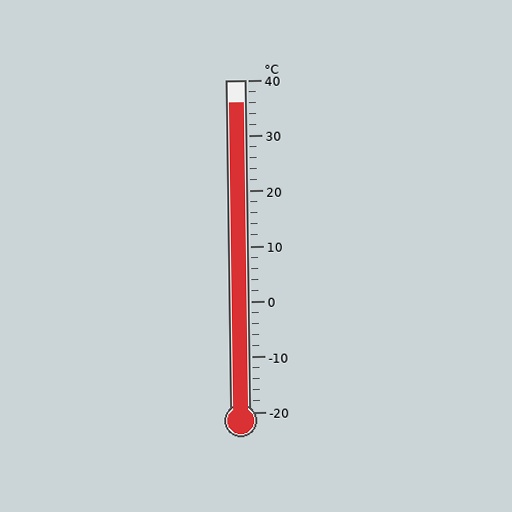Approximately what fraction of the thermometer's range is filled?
The thermometer is filled to approximately 95% of its range.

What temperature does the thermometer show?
The thermometer shows approximately 36°C.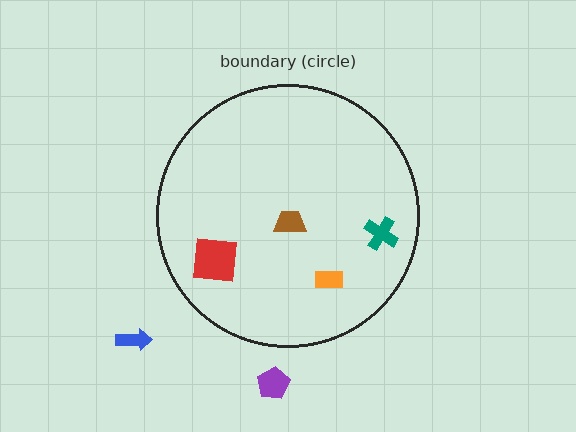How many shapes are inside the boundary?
4 inside, 2 outside.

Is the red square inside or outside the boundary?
Inside.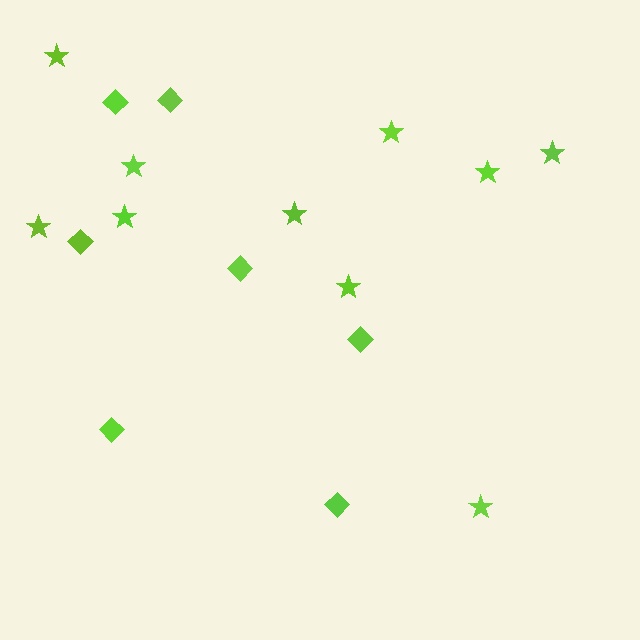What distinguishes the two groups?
There are 2 groups: one group of stars (10) and one group of diamonds (7).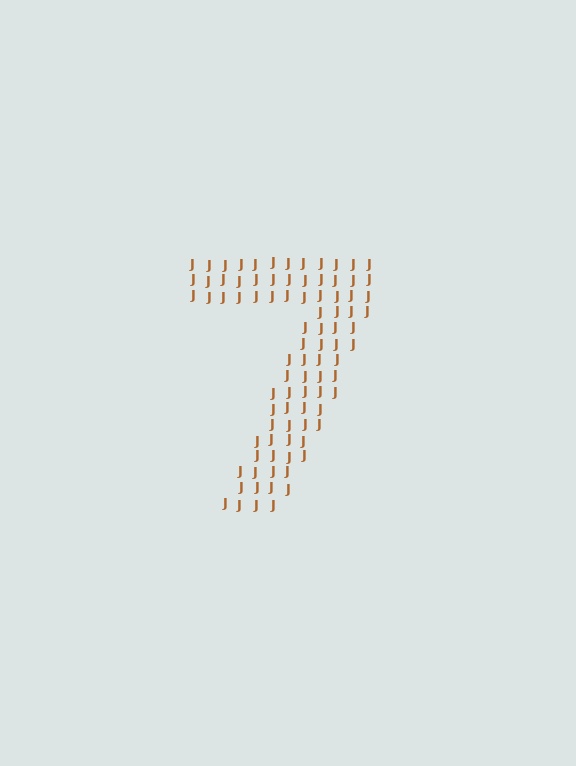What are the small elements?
The small elements are letter J's.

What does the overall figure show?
The overall figure shows the digit 7.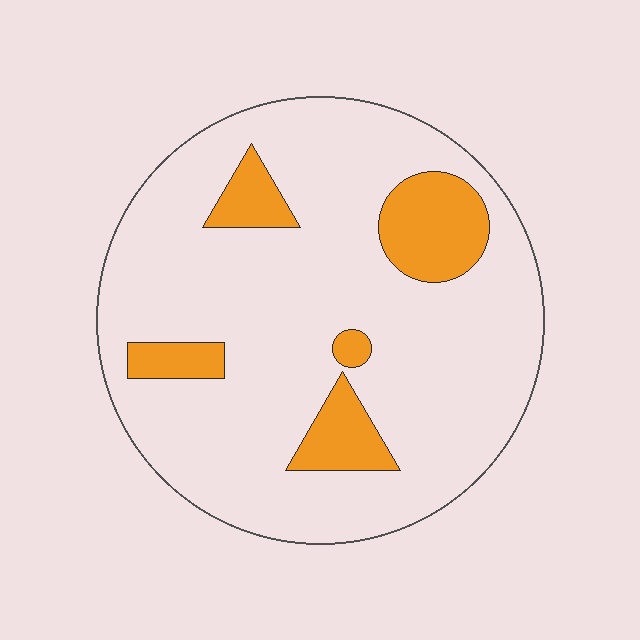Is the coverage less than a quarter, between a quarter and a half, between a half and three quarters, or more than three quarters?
Less than a quarter.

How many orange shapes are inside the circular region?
5.